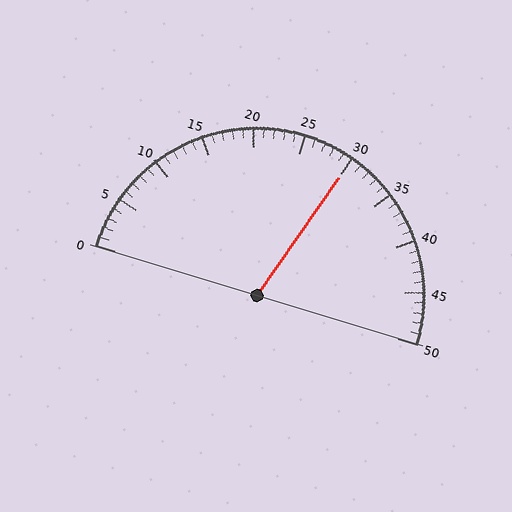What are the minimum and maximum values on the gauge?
The gauge ranges from 0 to 50.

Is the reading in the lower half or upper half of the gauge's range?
The reading is in the upper half of the range (0 to 50).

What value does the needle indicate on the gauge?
The needle indicates approximately 30.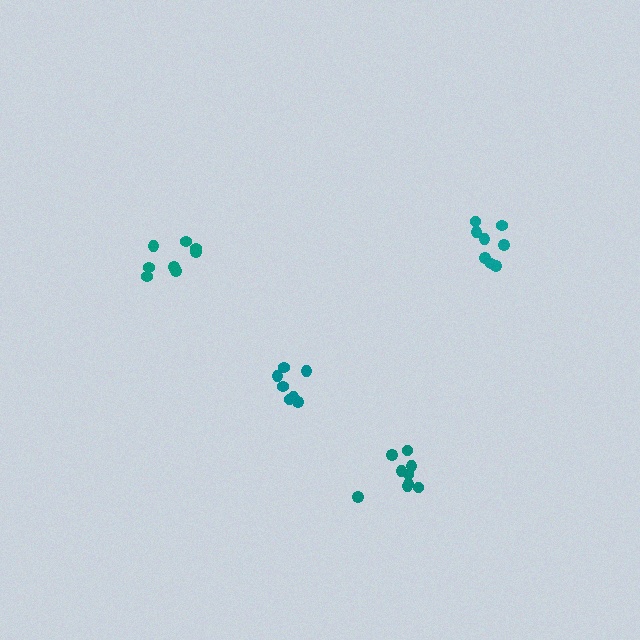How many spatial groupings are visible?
There are 4 spatial groupings.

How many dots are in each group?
Group 1: 7 dots, Group 2: 8 dots, Group 3: 8 dots, Group 4: 9 dots (32 total).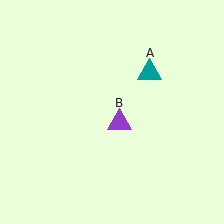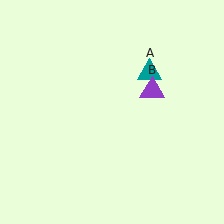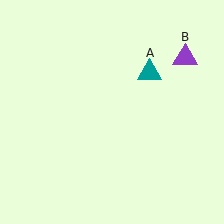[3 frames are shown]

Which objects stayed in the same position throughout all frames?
Teal triangle (object A) remained stationary.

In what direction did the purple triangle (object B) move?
The purple triangle (object B) moved up and to the right.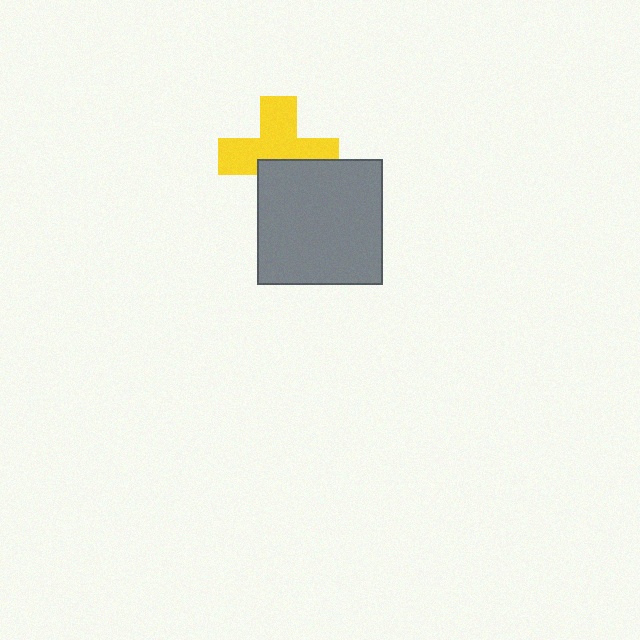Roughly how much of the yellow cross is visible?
About half of it is visible (roughly 63%).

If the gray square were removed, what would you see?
You would see the complete yellow cross.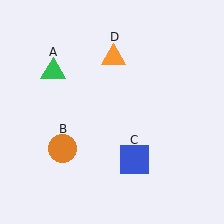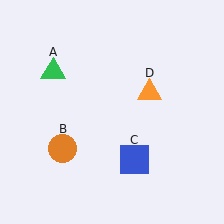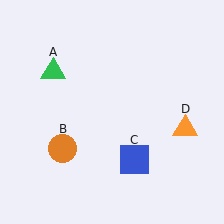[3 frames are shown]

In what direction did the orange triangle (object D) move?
The orange triangle (object D) moved down and to the right.